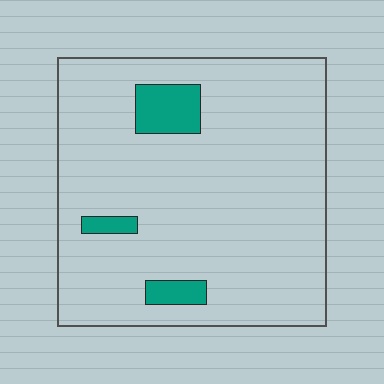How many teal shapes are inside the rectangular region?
3.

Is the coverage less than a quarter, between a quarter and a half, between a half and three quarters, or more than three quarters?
Less than a quarter.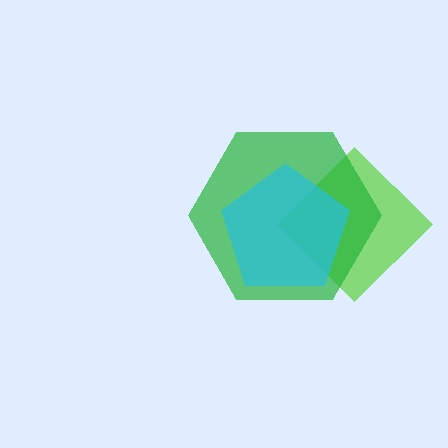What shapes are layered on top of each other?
The layered shapes are: a lime diamond, a green hexagon, a cyan pentagon.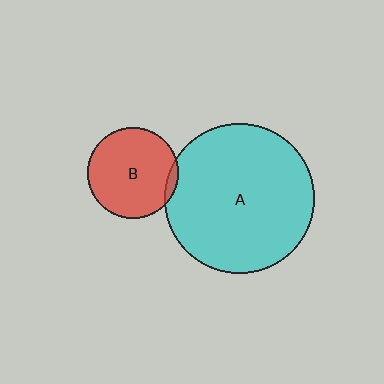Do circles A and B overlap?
Yes.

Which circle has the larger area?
Circle A (cyan).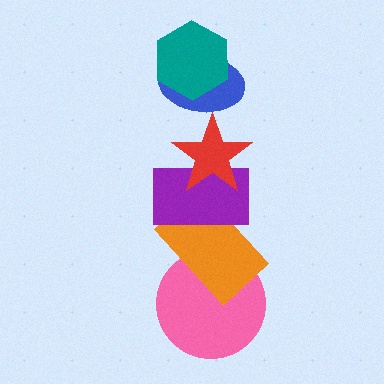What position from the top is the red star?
The red star is 3rd from the top.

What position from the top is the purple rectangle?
The purple rectangle is 4th from the top.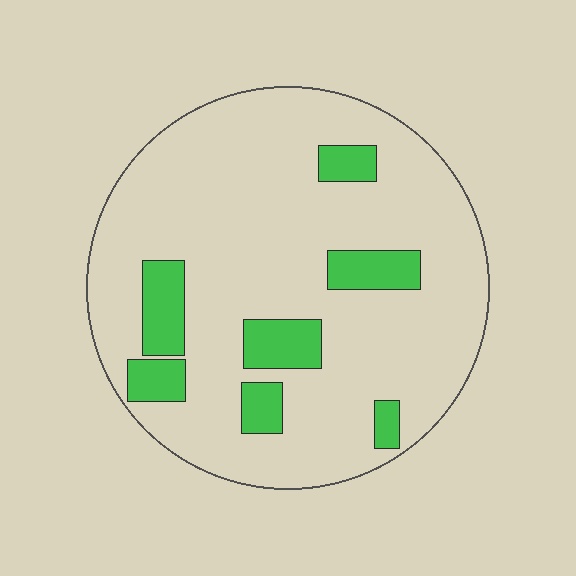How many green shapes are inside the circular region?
7.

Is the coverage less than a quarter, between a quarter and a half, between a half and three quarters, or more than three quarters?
Less than a quarter.